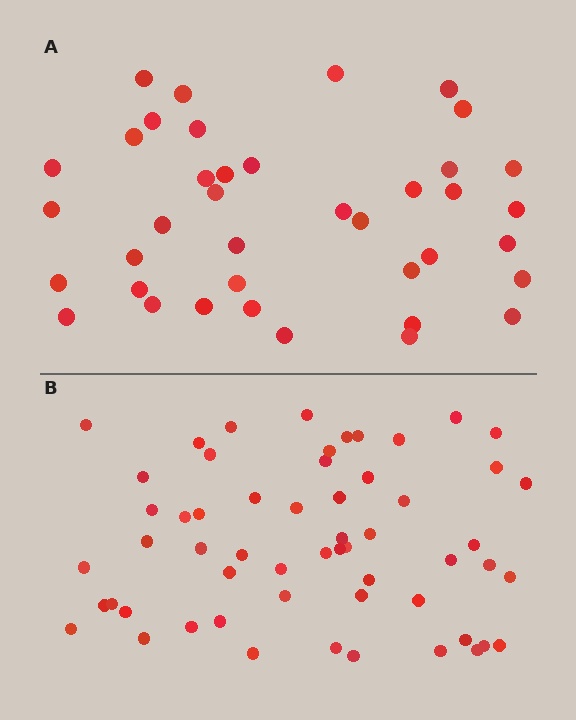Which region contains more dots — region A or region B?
Region B (the bottom region) has more dots.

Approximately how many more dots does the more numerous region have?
Region B has approximately 20 more dots than region A.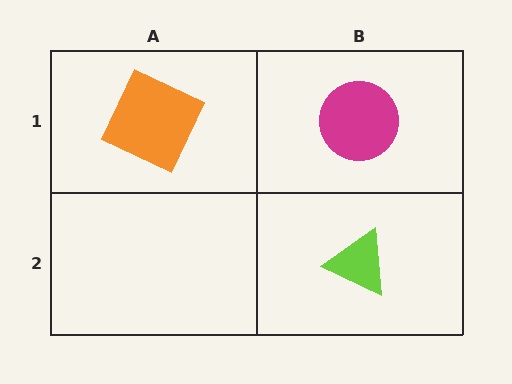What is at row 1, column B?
A magenta circle.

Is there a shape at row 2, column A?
No, that cell is empty.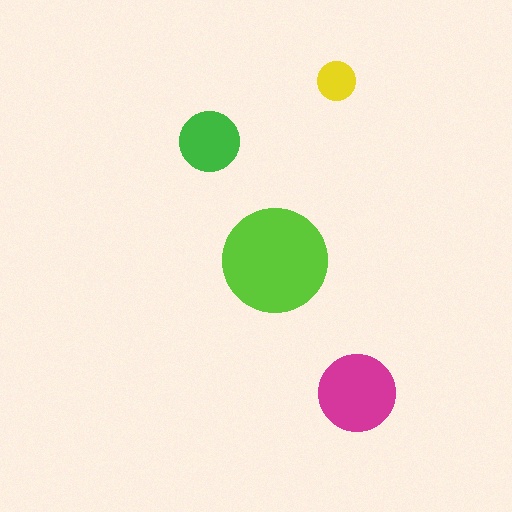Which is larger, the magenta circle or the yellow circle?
The magenta one.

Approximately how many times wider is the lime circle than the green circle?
About 1.5 times wider.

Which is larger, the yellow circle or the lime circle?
The lime one.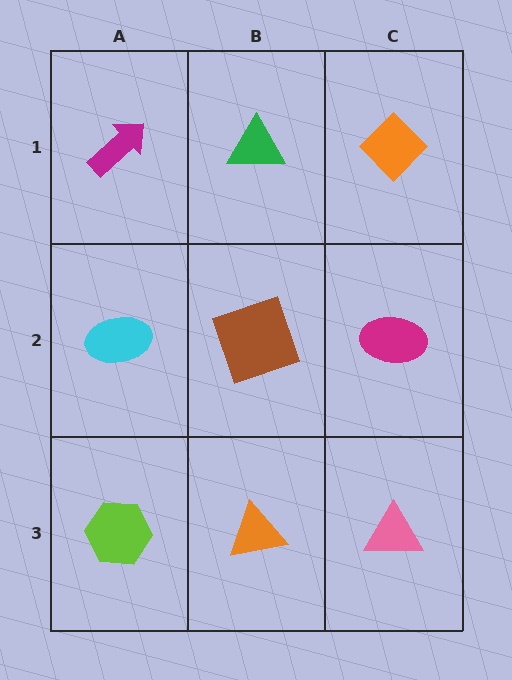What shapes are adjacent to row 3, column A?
A cyan ellipse (row 2, column A), an orange triangle (row 3, column B).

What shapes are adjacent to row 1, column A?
A cyan ellipse (row 2, column A), a green triangle (row 1, column B).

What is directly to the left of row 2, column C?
A brown square.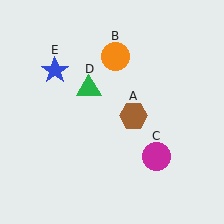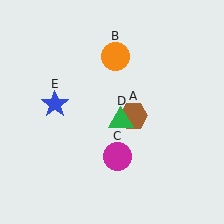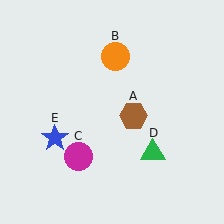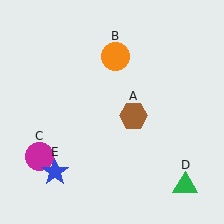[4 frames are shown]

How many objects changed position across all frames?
3 objects changed position: magenta circle (object C), green triangle (object D), blue star (object E).